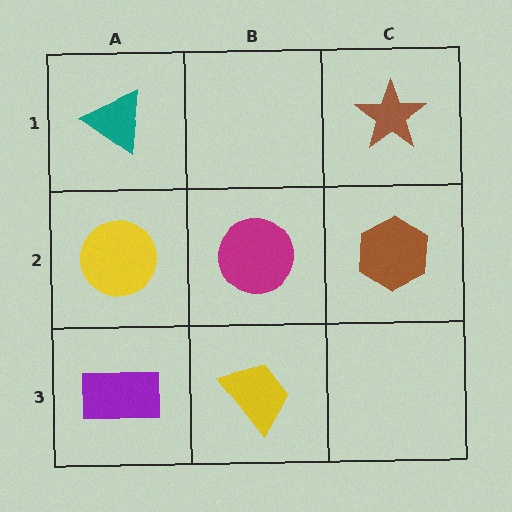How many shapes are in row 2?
3 shapes.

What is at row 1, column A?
A teal triangle.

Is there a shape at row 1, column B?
No, that cell is empty.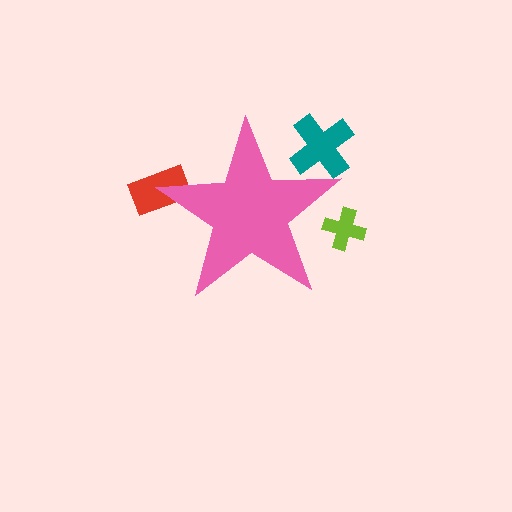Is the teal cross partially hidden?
Yes, the teal cross is partially hidden behind the pink star.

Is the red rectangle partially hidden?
Yes, the red rectangle is partially hidden behind the pink star.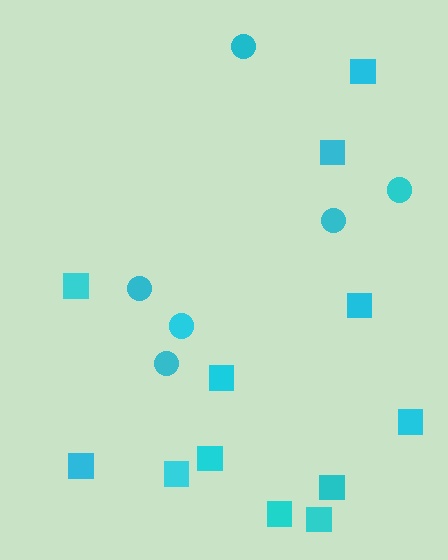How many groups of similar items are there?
There are 2 groups: one group of circles (6) and one group of squares (12).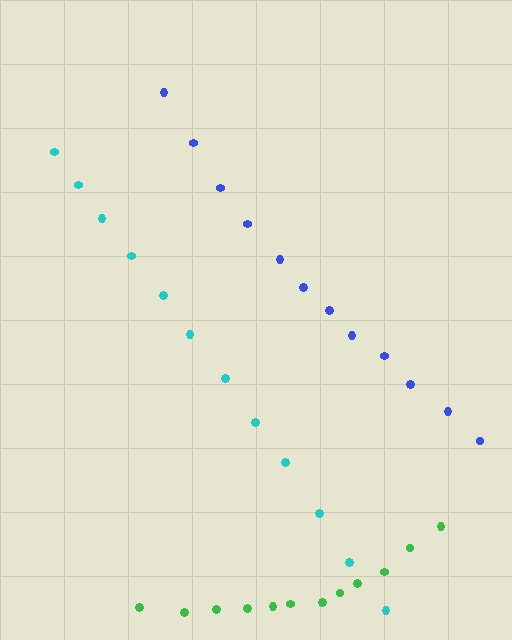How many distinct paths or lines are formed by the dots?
There are 3 distinct paths.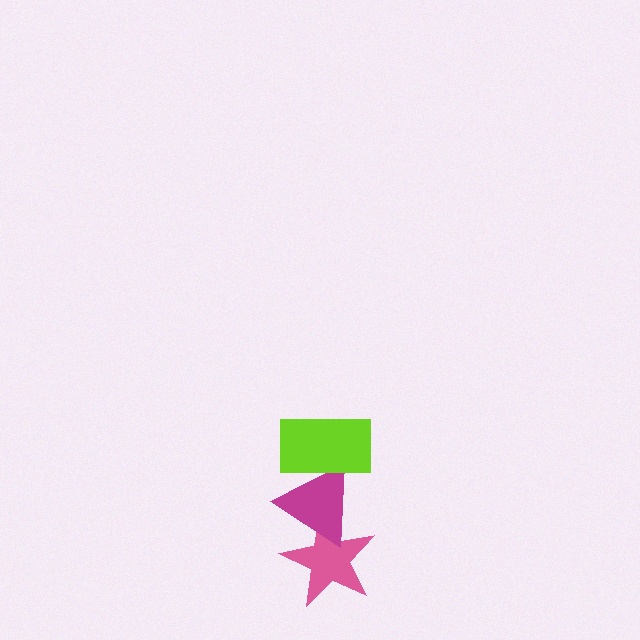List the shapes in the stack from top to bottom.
From top to bottom: the lime rectangle, the magenta triangle, the pink star.